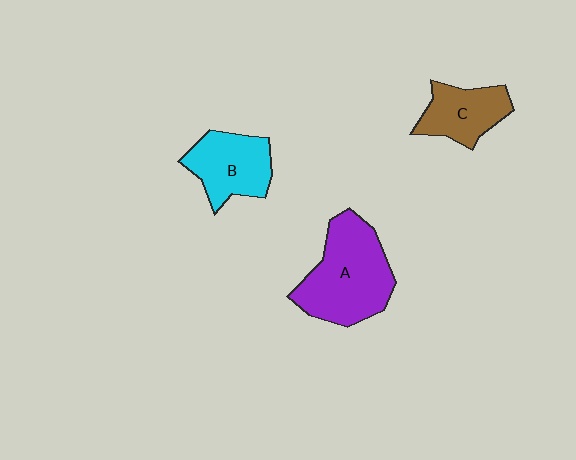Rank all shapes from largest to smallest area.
From largest to smallest: A (purple), B (cyan), C (brown).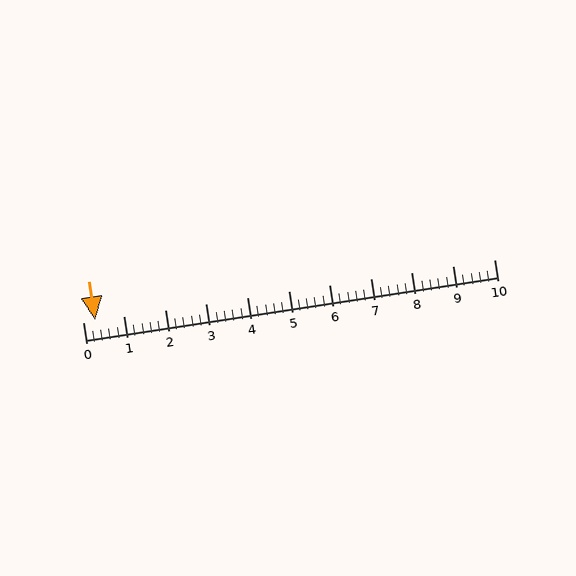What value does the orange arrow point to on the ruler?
The orange arrow points to approximately 0.3.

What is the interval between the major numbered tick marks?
The major tick marks are spaced 1 units apart.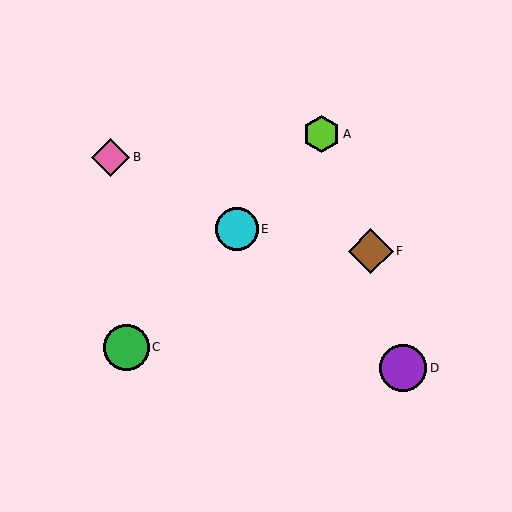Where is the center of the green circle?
The center of the green circle is at (126, 347).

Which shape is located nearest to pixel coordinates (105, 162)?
The pink diamond (labeled B) at (111, 157) is nearest to that location.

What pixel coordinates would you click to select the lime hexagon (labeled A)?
Click at (322, 134) to select the lime hexagon A.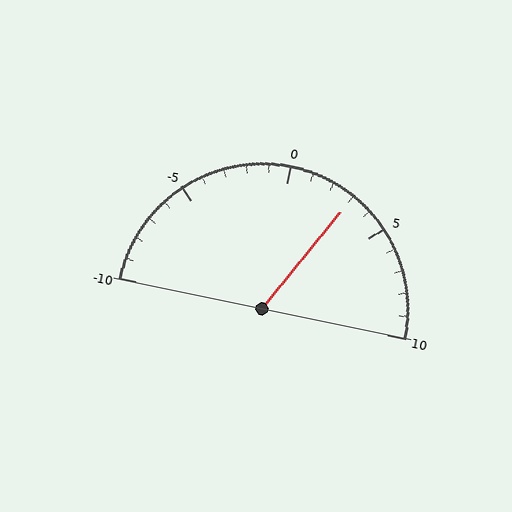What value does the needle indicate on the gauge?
The needle indicates approximately 3.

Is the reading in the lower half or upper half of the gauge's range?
The reading is in the upper half of the range (-10 to 10).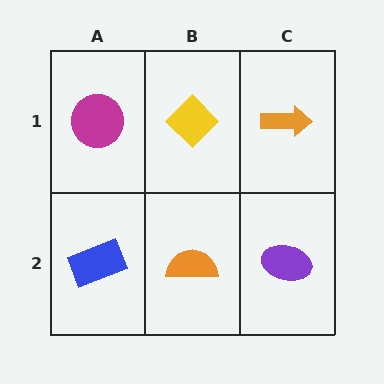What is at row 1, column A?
A magenta circle.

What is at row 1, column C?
An orange arrow.